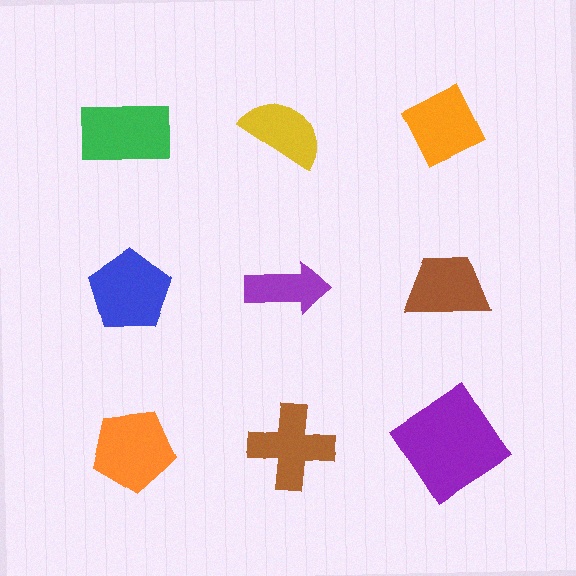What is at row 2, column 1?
A blue pentagon.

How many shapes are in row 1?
3 shapes.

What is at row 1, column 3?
An orange diamond.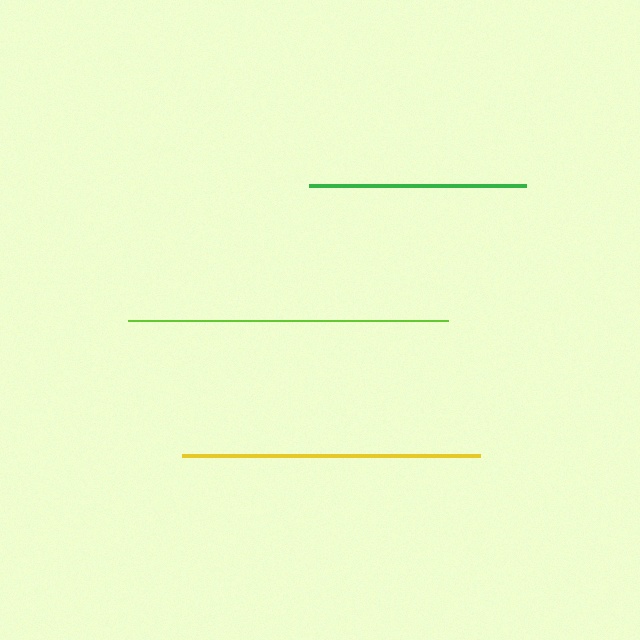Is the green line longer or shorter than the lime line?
The lime line is longer than the green line.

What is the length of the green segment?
The green segment is approximately 218 pixels long.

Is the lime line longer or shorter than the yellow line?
The lime line is longer than the yellow line.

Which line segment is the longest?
The lime line is the longest at approximately 320 pixels.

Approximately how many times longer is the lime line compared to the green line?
The lime line is approximately 1.5 times the length of the green line.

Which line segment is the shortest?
The green line is the shortest at approximately 218 pixels.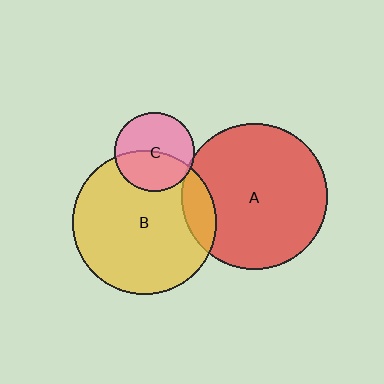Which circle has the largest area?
Circle A (red).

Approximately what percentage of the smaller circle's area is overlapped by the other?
Approximately 5%.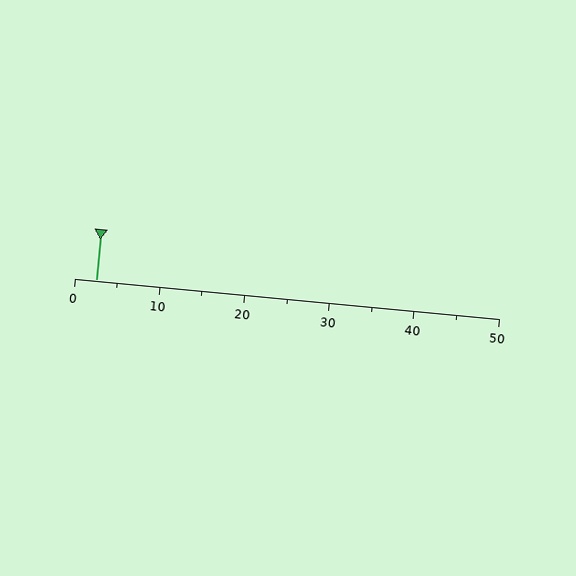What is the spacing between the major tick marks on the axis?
The major ticks are spaced 10 apart.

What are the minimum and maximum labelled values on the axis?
The axis runs from 0 to 50.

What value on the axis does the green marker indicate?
The marker indicates approximately 2.5.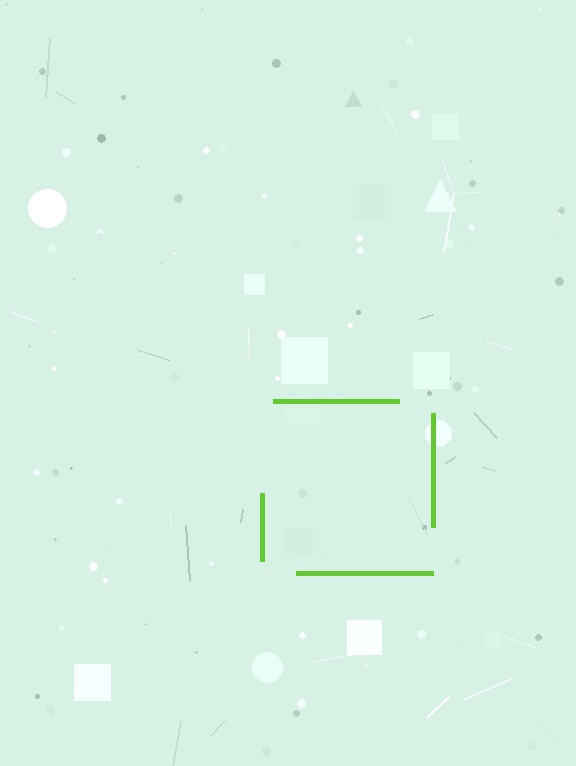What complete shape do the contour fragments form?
The contour fragments form a square.